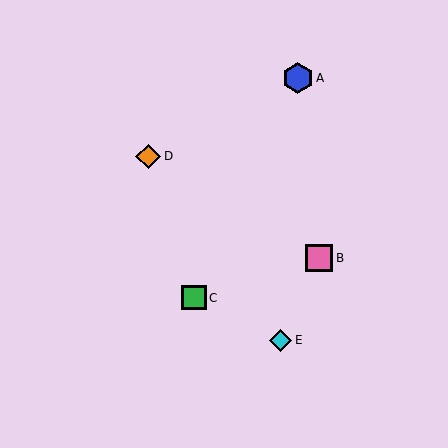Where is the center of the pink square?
The center of the pink square is at (319, 258).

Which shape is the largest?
The blue hexagon (labeled A) is the largest.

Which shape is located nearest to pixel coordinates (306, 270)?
The pink square (labeled B) at (319, 258) is nearest to that location.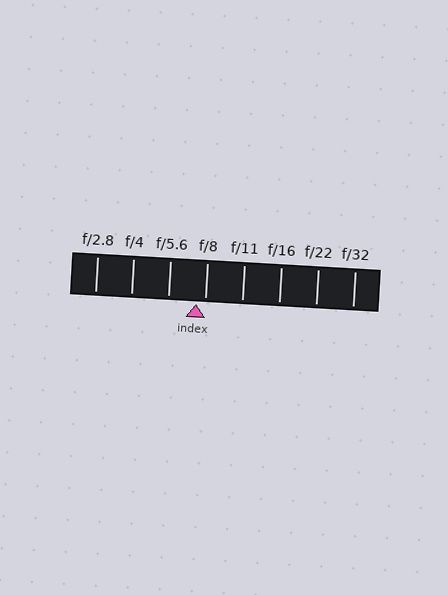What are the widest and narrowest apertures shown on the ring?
The widest aperture shown is f/2.8 and the narrowest is f/32.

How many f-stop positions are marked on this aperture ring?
There are 8 f-stop positions marked.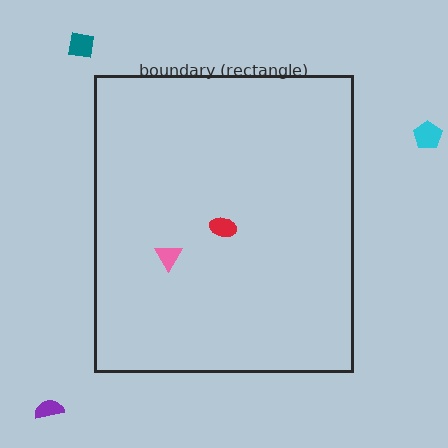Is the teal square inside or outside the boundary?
Outside.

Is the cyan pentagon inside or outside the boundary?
Outside.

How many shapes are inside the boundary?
2 inside, 3 outside.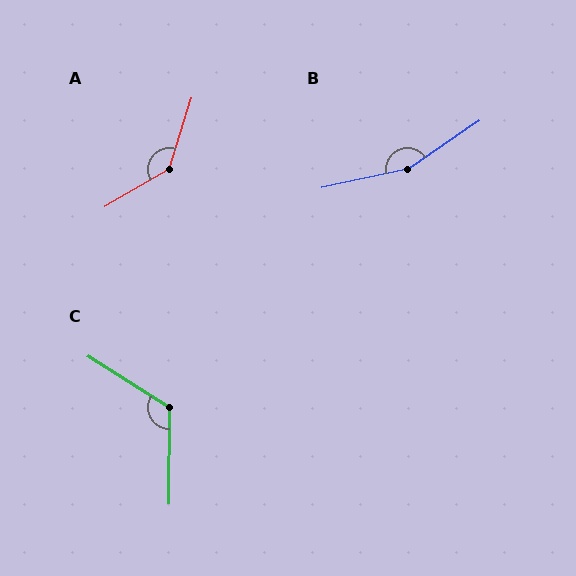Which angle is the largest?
B, at approximately 158 degrees.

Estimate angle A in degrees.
Approximately 137 degrees.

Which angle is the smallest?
C, at approximately 122 degrees.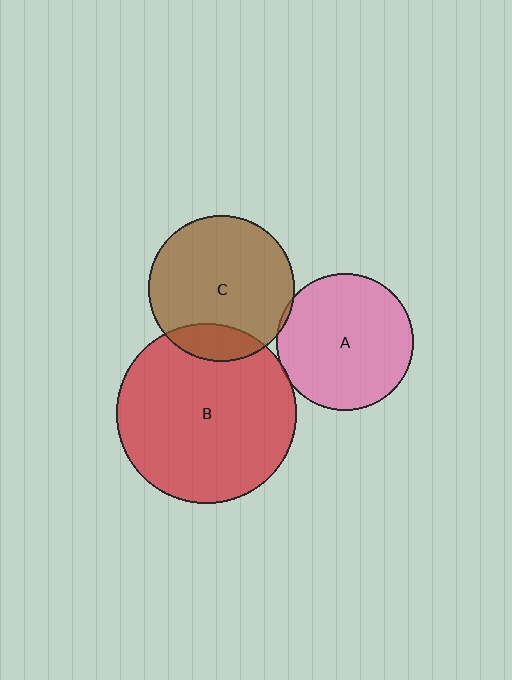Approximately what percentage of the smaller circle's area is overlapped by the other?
Approximately 5%.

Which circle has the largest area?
Circle B (red).